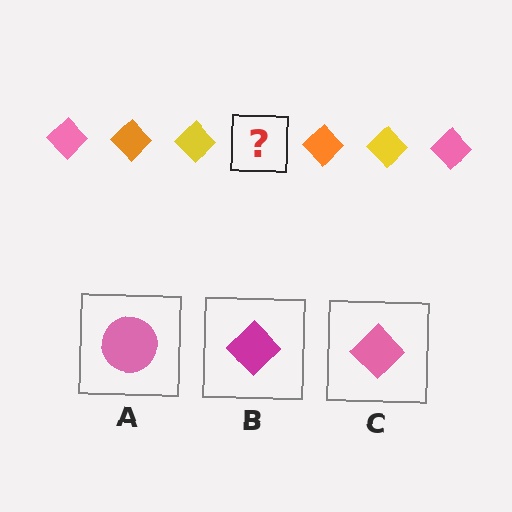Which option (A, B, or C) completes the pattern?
C.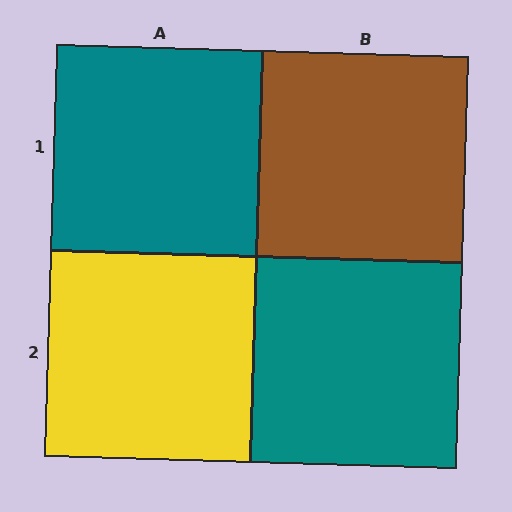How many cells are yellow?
1 cell is yellow.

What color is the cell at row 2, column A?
Yellow.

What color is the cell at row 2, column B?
Teal.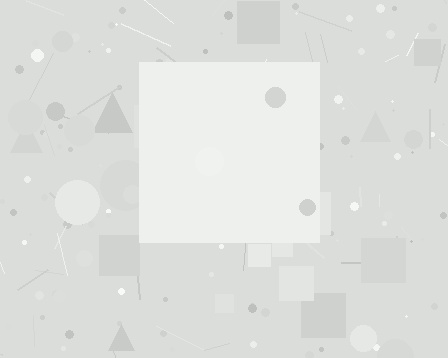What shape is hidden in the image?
A square is hidden in the image.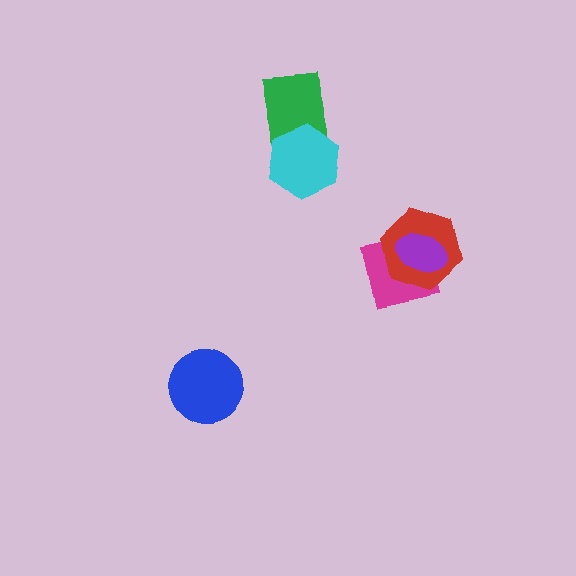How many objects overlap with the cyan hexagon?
1 object overlaps with the cyan hexagon.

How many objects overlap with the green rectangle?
1 object overlaps with the green rectangle.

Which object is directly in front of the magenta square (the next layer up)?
The red hexagon is directly in front of the magenta square.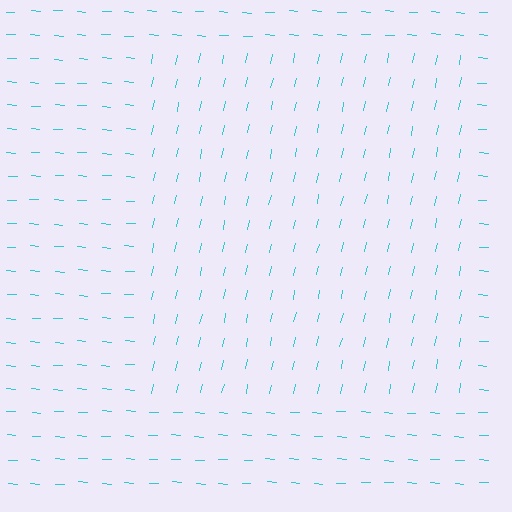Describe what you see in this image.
The image is filled with small cyan line segments. A rectangle region in the image has lines oriented differently from the surrounding lines, creating a visible texture boundary.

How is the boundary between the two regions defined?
The boundary is defined purely by a change in line orientation (approximately 82 degrees difference). All lines are the same color and thickness.